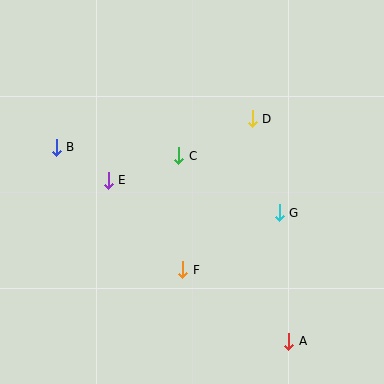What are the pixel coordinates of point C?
Point C is at (179, 156).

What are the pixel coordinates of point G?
Point G is at (279, 213).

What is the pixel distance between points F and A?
The distance between F and A is 128 pixels.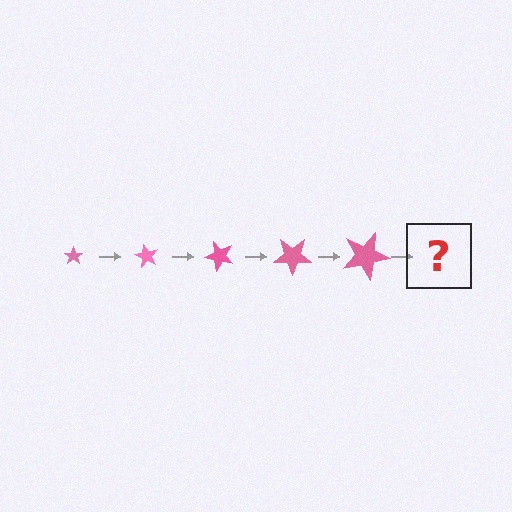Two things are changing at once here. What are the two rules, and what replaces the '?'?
The two rules are that the star grows larger each step and it rotates 60 degrees each step. The '?' should be a star, larger than the previous one and rotated 300 degrees from the start.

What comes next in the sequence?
The next element should be a star, larger than the previous one and rotated 300 degrees from the start.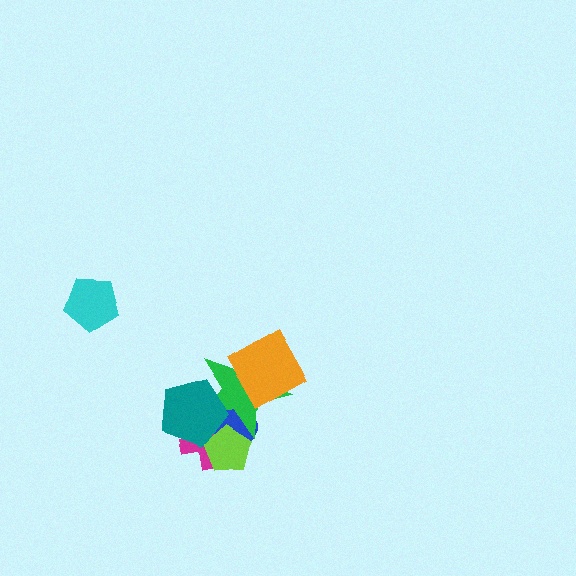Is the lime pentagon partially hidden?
Yes, it is partially covered by another shape.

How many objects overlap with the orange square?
1 object overlaps with the orange square.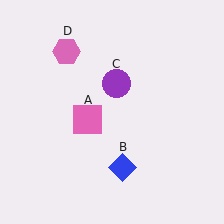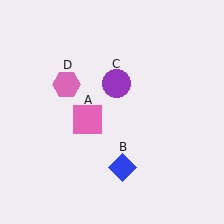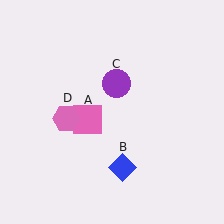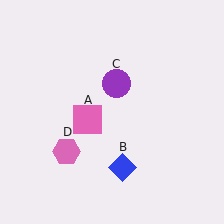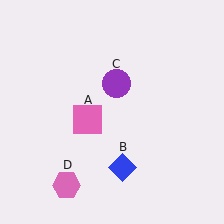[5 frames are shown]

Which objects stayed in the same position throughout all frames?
Pink square (object A) and blue diamond (object B) and purple circle (object C) remained stationary.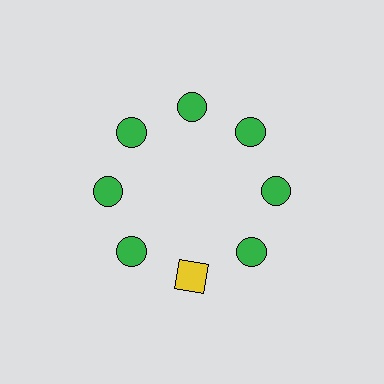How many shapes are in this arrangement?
There are 8 shapes arranged in a ring pattern.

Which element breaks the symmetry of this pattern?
The yellow square at roughly the 6 o'clock position breaks the symmetry. All other shapes are green circles.